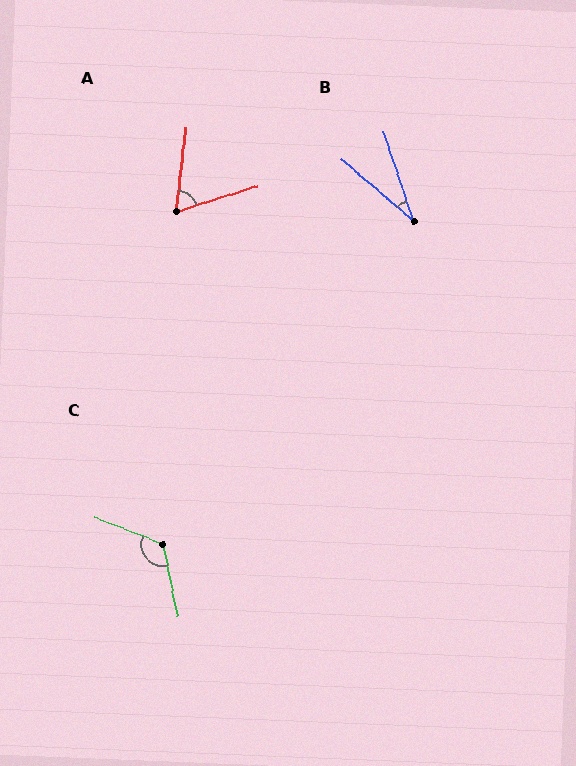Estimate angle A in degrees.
Approximately 66 degrees.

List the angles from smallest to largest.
B (31°), A (66°), C (123°).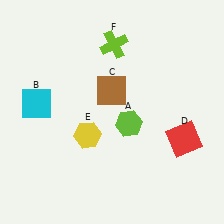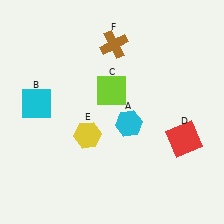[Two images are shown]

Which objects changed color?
A changed from lime to cyan. C changed from brown to lime. F changed from lime to brown.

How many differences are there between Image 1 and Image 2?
There are 3 differences between the two images.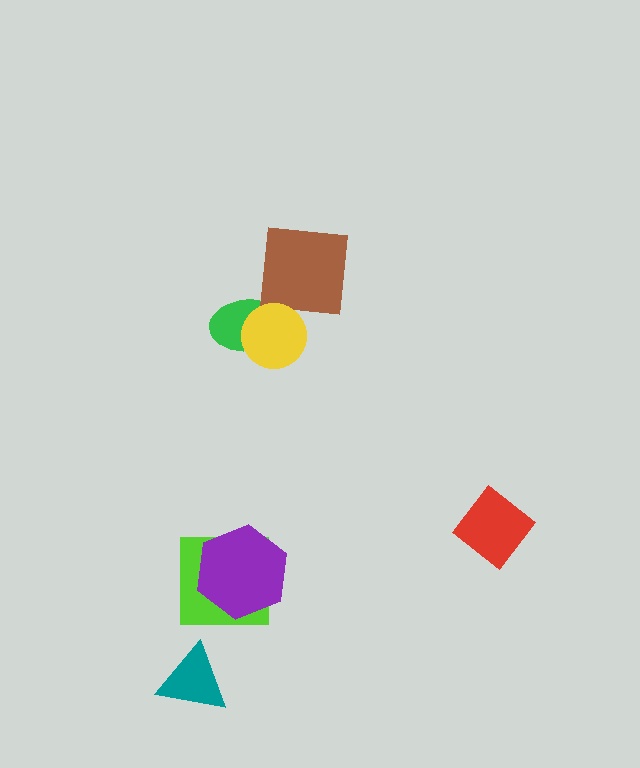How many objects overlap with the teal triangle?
0 objects overlap with the teal triangle.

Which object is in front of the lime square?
The purple hexagon is in front of the lime square.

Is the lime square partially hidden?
Yes, it is partially covered by another shape.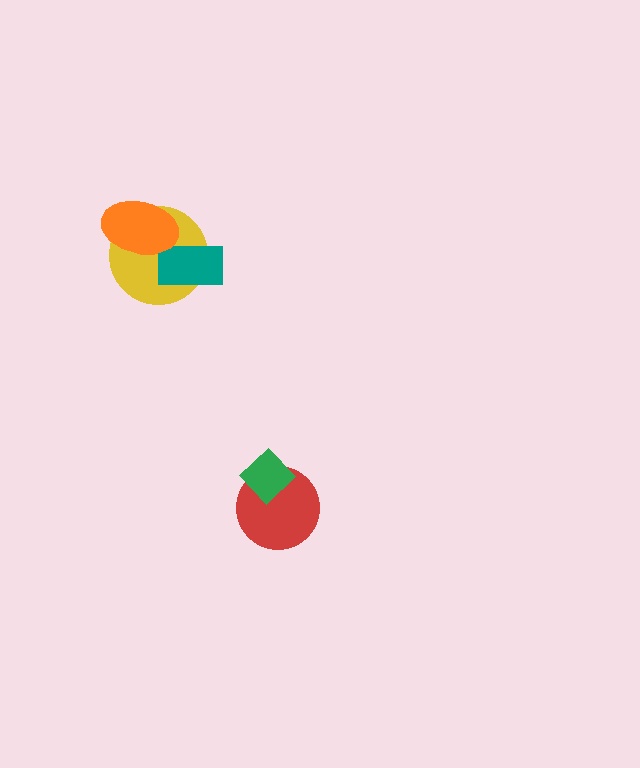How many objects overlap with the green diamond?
1 object overlaps with the green diamond.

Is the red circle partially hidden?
Yes, it is partially covered by another shape.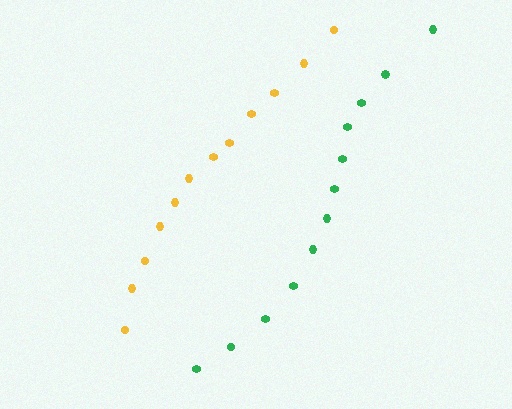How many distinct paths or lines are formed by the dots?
There are 2 distinct paths.